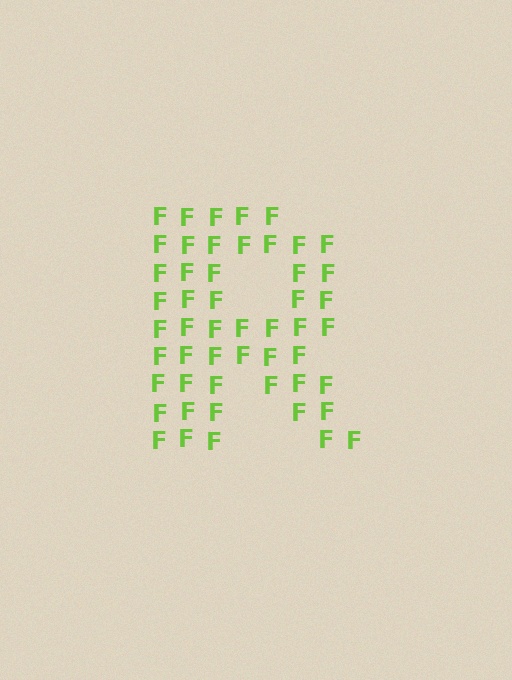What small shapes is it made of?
It is made of small letter F's.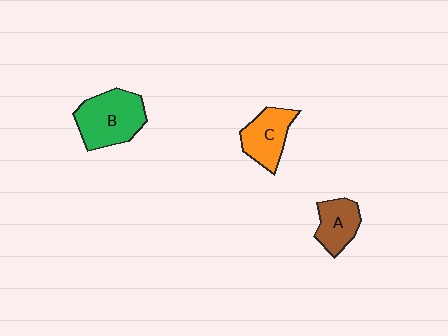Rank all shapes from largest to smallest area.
From largest to smallest: B (green), C (orange), A (brown).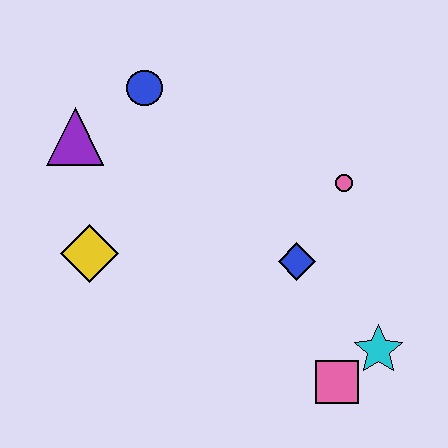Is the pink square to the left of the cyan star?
Yes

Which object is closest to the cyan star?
The pink square is closest to the cyan star.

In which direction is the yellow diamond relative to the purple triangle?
The yellow diamond is below the purple triangle.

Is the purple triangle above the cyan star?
Yes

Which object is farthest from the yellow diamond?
The cyan star is farthest from the yellow diamond.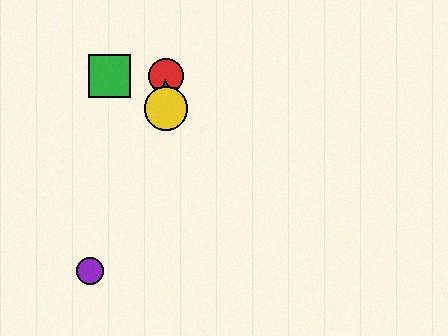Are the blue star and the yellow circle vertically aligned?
Yes, both are at x≈166.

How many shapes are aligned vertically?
3 shapes (the red circle, the blue star, the yellow circle) are aligned vertically.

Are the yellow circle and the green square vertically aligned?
No, the yellow circle is at x≈166 and the green square is at x≈110.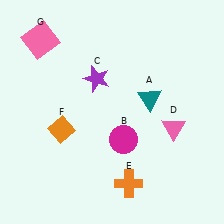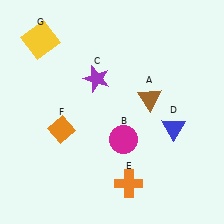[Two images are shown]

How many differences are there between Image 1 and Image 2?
There are 3 differences between the two images.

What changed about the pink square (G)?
In Image 1, G is pink. In Image 2, it changed to yellow.